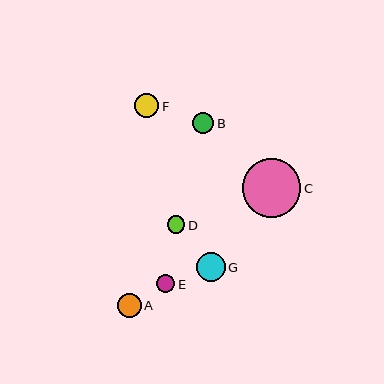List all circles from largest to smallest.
From largest to smallest: C, G, F, A, B, D, E.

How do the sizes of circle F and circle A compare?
Circle F and circle A are approximately the same size.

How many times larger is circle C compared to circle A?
Circle C is approximately 2.4 times the size of circle A.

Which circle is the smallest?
Circle E is the smallest with a size of approximately 18 pixels.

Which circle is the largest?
Circle C is the largest with a size of approximately 59 pixels.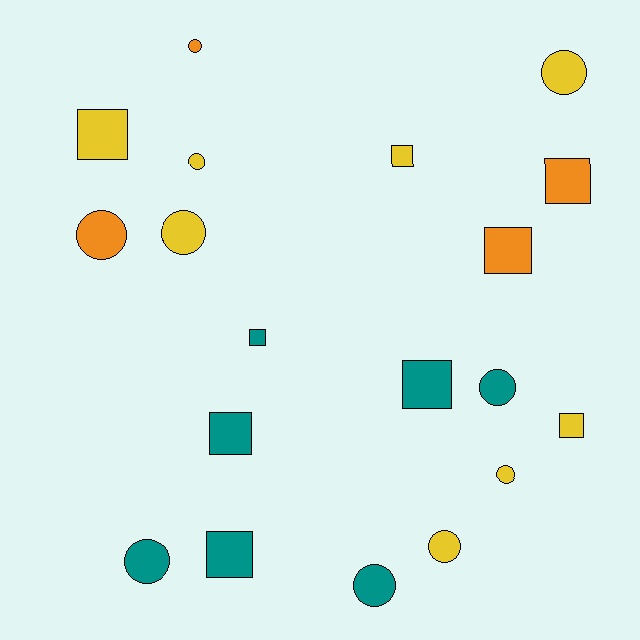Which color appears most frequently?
Yellow, with 8 objects.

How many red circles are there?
There are no red circles.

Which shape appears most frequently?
Circle, with 10 objects.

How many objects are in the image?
There are 19 objects.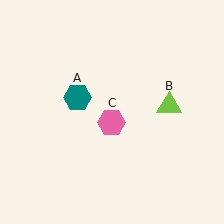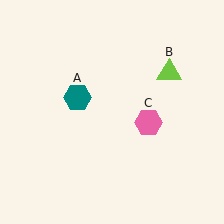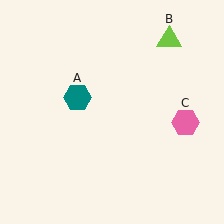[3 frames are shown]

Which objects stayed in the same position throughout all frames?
Teal hexagon (object A) remained stationary.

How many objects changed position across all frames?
2 objects changed position: lime triangle (object B), pink hexagon (object C).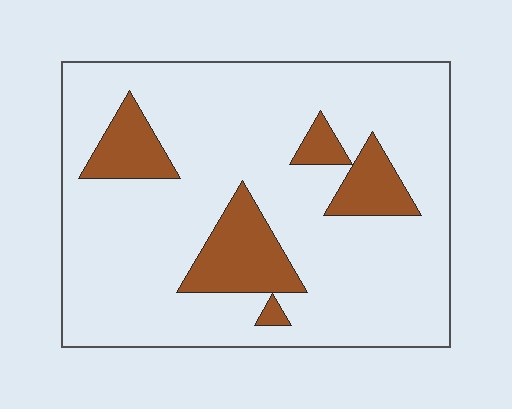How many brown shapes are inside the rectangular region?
5.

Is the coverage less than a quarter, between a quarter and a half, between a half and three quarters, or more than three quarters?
Less than a quarter.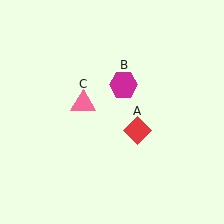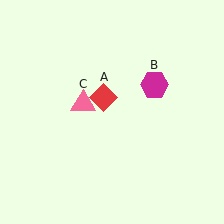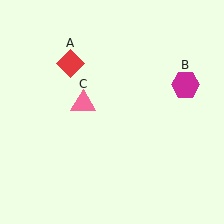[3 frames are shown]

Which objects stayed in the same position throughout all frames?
Pink triangle (object C) remained stationary.